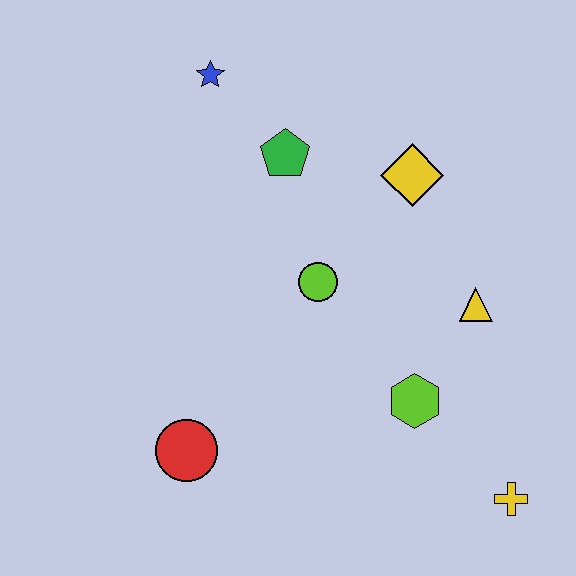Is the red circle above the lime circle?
No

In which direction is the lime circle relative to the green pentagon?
The lime circle is below the green pentagon.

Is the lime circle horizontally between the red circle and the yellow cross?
Yes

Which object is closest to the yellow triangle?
The lime hexagon is closest to the yellow triangle.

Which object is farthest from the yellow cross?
The blue star is farthest from the yellow cross.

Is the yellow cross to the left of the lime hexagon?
No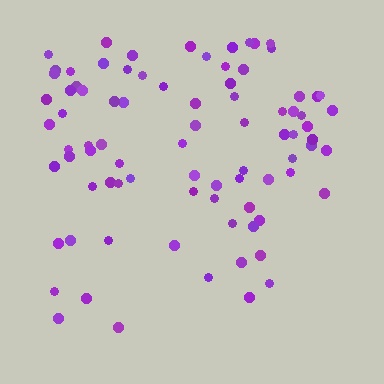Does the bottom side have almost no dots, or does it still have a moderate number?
Still a moderate number, just noticeably fewer than the top.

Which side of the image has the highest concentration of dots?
The top.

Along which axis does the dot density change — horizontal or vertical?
Vertical.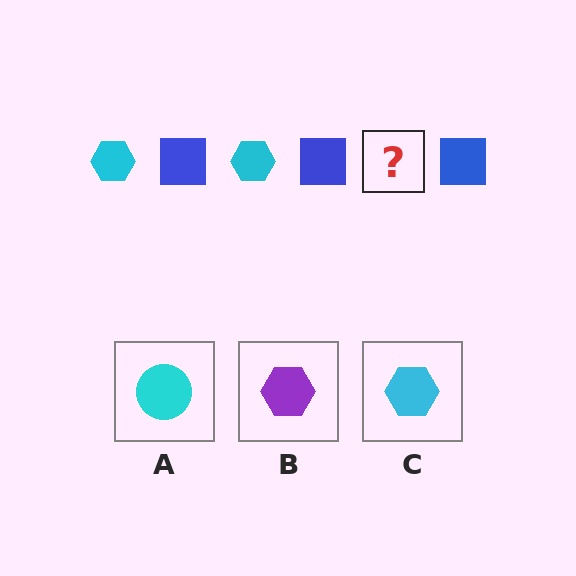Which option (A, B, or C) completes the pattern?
C.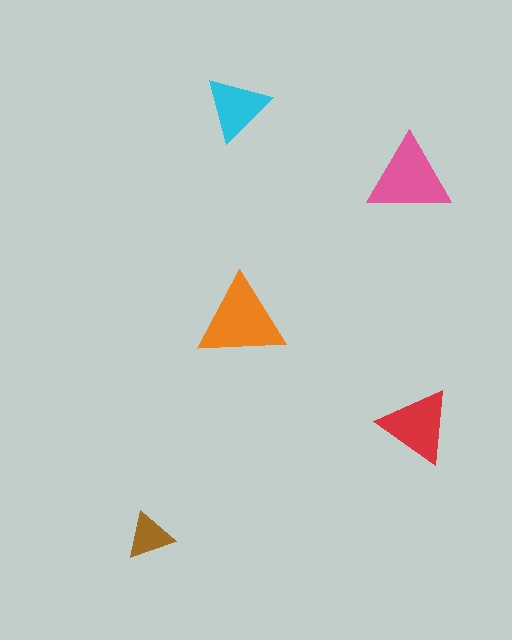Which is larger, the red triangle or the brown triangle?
The red one.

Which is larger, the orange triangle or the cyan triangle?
The orange one.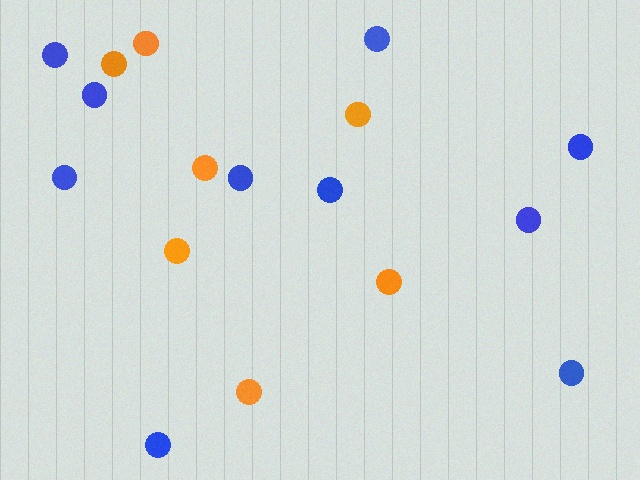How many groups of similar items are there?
There are 2 groups: one group of blue circles (10) and one group of orange circles (7).